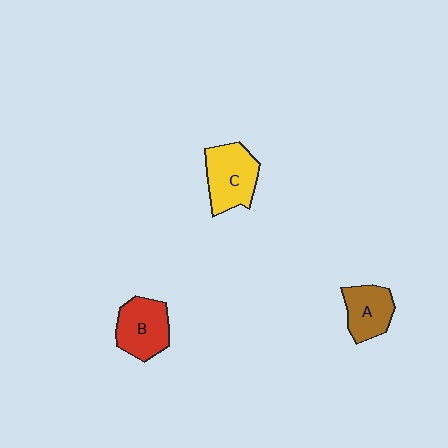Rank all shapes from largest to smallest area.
From largest to smallest: C (yellow), B (red), A (brown).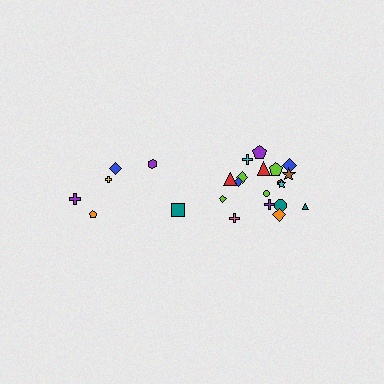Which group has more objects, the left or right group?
The right group.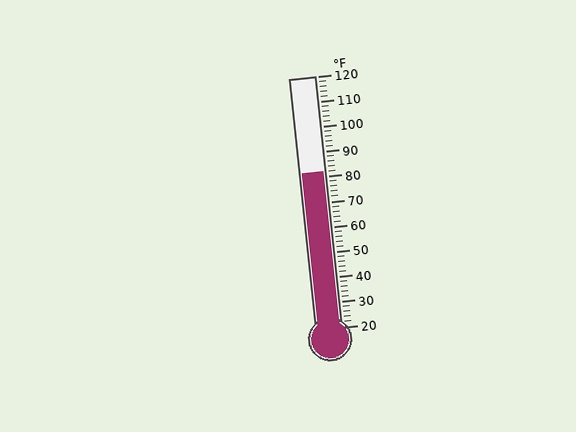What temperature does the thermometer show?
The thermometer shows approximately 82°F.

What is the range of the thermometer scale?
The thermometer scale ranges from 20°F to 120°F.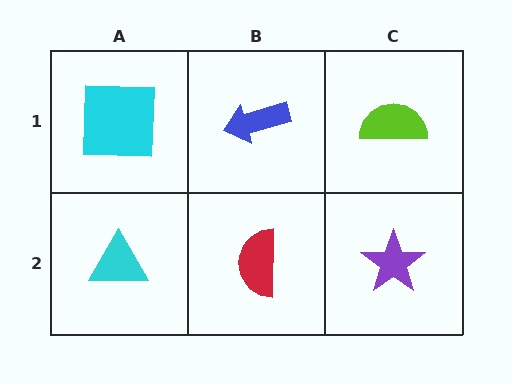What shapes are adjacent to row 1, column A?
A cyan triangle (row 2, column A), a blue arrow (row 1, column B).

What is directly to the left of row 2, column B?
A cyan triangle.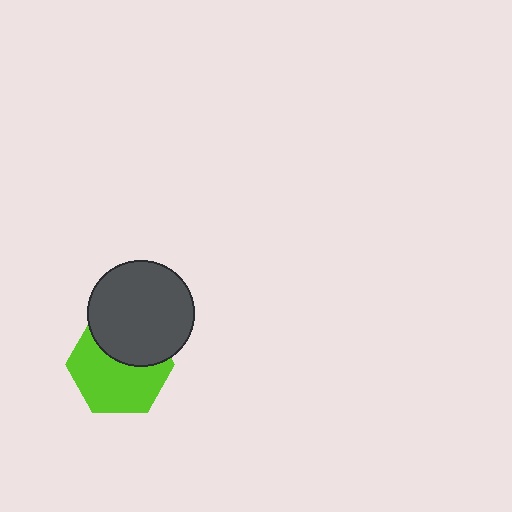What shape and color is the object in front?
The object in front is a dark gray circle.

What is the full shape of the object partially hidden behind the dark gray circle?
The partially hidden object is a lime hexagon.